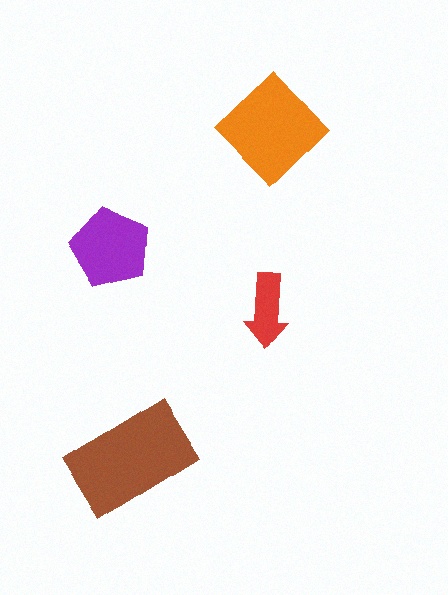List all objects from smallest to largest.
The red arrow, the purple pentagon, the orange diamond, the brown rectangle.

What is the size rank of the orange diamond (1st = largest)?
2nd.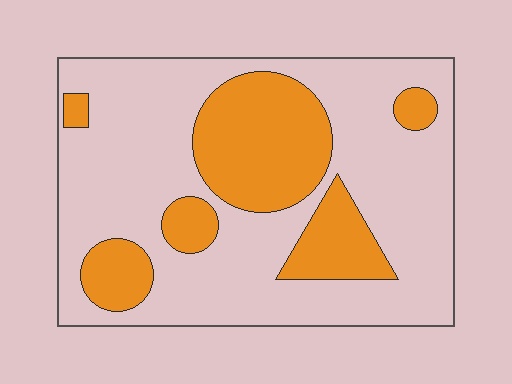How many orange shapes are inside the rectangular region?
6.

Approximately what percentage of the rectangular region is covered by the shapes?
Approximately 30%.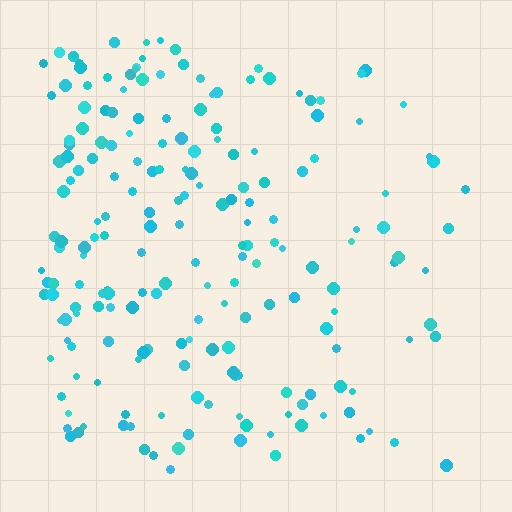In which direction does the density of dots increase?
From right to left, with the left side densest.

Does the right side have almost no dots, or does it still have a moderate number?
Still a moderate number, just noticeably fewer than the left.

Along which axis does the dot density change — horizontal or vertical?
Horizontal.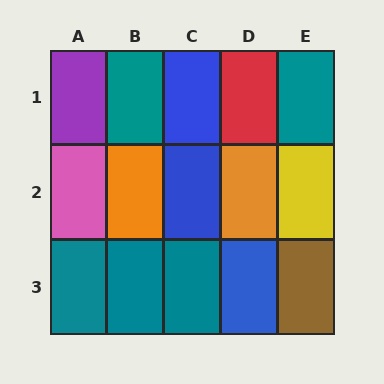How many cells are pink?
1 cell is pink.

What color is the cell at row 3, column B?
Teal.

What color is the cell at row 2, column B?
Orange.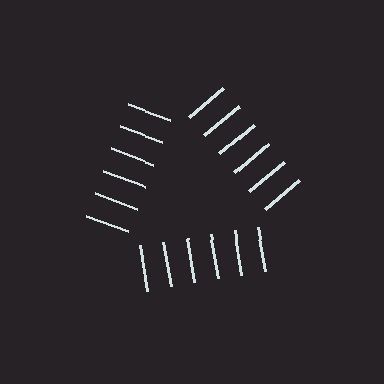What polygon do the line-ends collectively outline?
An illusory triangle — the line segments terminate on its edges but no continuous stroke is drawn.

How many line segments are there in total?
18 — 6 along each of the 3 edges.